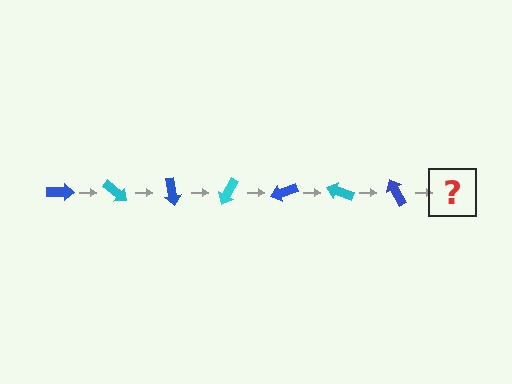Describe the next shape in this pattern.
It should be a cyan arrow, rotated 280 degrees from the start.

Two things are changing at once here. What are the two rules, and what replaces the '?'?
The two rules are that it rotates 40 degrees each step and the color cycles through blue and cyan. The '?' should be a cyan arrow, rotated 280 degrees from the start.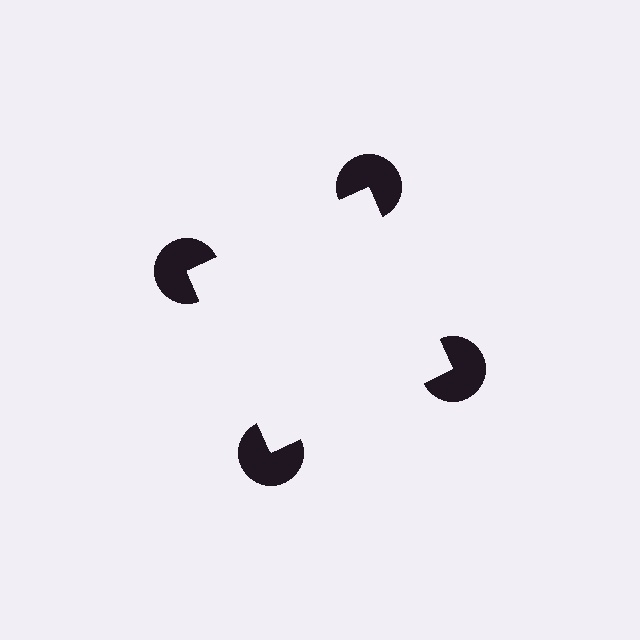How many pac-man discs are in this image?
There are 4 — one at each vertex of the illusory square.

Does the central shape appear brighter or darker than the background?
It typically appears slightly brighter than the background, even though no actual brightness change is drawn.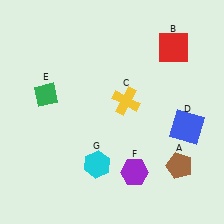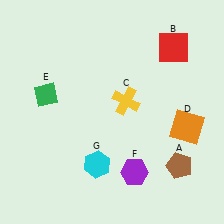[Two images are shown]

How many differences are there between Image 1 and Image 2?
There is 1 difference between the two images.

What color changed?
The square (D) changed from blue in Image 1 to orange in Image 2.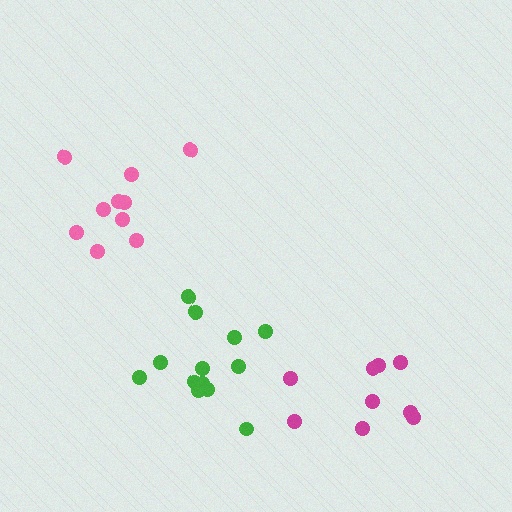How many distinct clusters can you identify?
There are 3 distinct clusters.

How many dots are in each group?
Group 1: 9 dots, Group 2: 13 dots, Group 3: 10 dots (32 total).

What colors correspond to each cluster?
The clusters are colored: magenta, green, pink.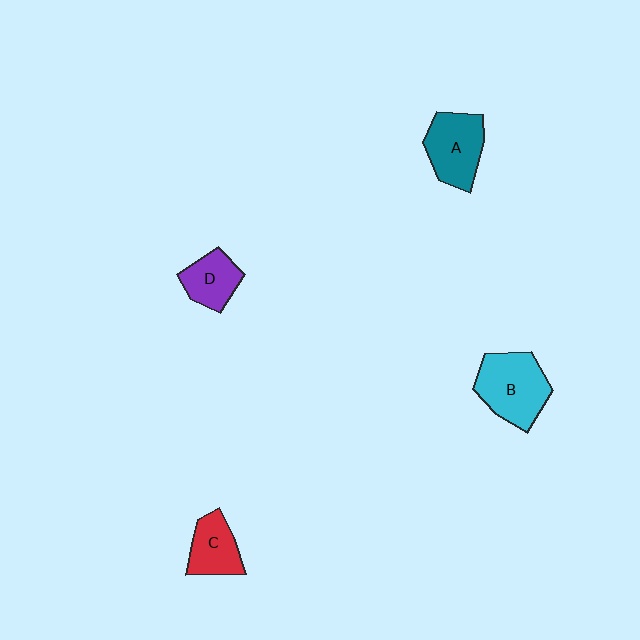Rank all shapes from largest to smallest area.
From largest to smallest: B (cyan), A (teal), C (red), D (purple).